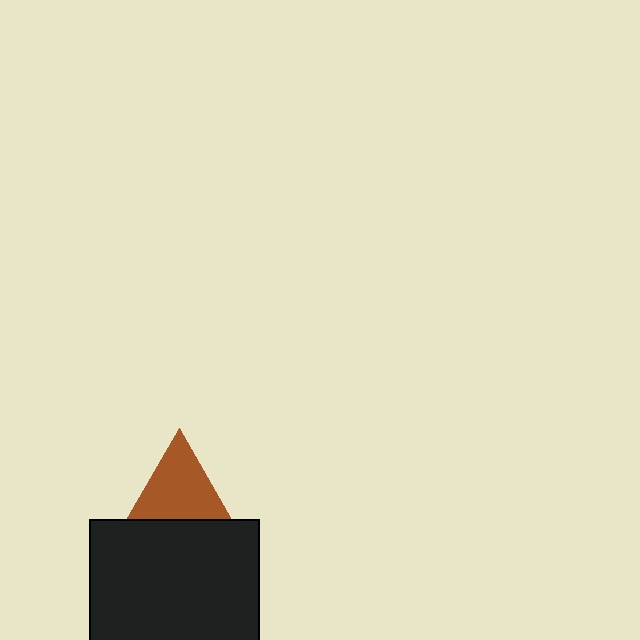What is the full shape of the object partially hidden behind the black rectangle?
The partially hidden object is a brown triangle.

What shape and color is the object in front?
The object in front is a black rectangle.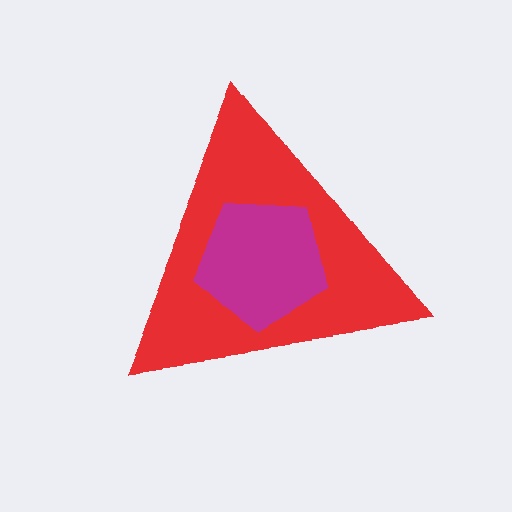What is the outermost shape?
The red triangle.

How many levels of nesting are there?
2.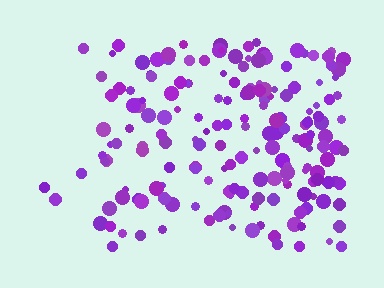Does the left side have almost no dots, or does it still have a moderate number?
Still a moderate number, just noticeably fewer than the right.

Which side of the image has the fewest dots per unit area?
The left.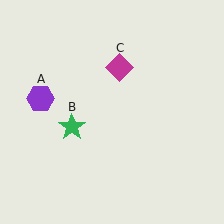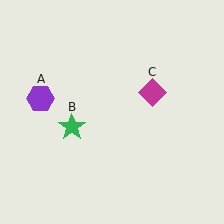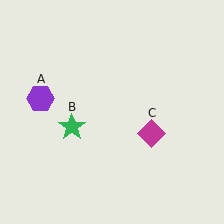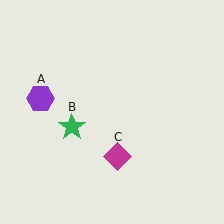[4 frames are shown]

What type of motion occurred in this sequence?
The magenta diamond (object C) rotated clockwise around the center of the scene.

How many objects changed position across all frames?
1 object changed position: magenta diamond (object C).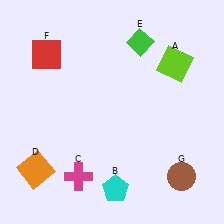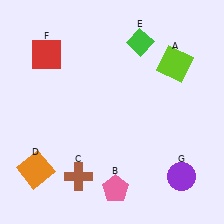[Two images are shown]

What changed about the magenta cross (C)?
In Image 1, C is magenta. In Image 2, it changed to brown.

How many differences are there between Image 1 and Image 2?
There are 3 differences between the two images.